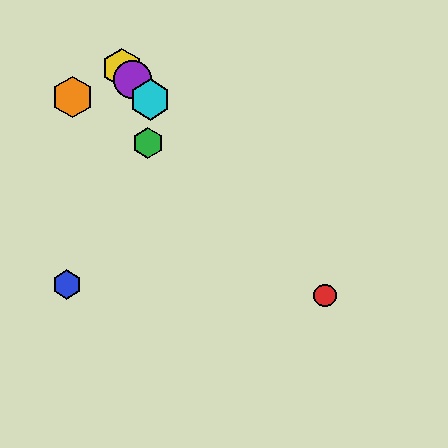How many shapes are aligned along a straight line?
4 shapes (the red circle, the yellow hexagon, the purple circle, the cyan hexagon) are aligned along a straight line.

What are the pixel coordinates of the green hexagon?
The green hexagon is at (148, 143).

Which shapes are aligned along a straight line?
The red circle, the yellow hexagon, the purple circle, the cyan hexagon are aligned along a straight line.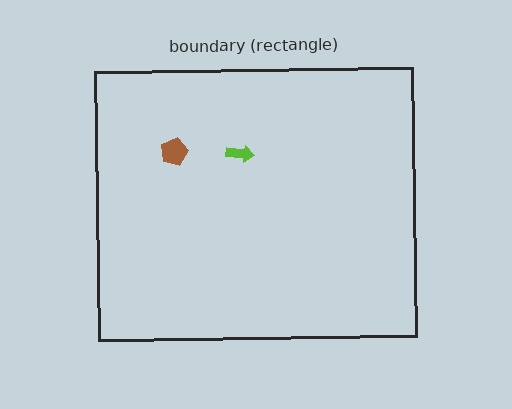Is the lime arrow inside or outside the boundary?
Inside.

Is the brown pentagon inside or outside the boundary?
Inside.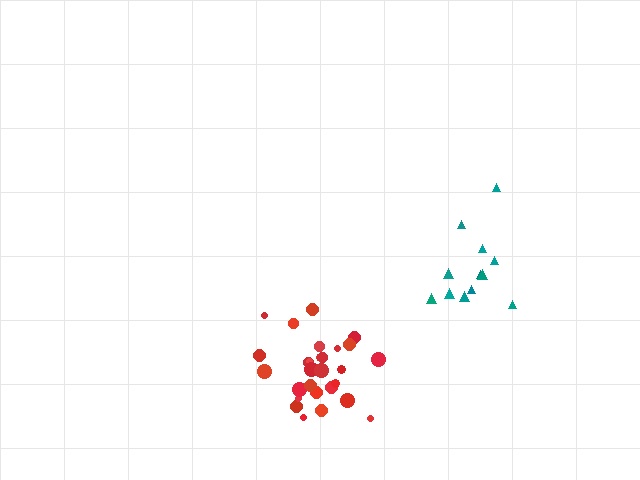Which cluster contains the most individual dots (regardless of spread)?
Red (29).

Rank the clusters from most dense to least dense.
red, teal.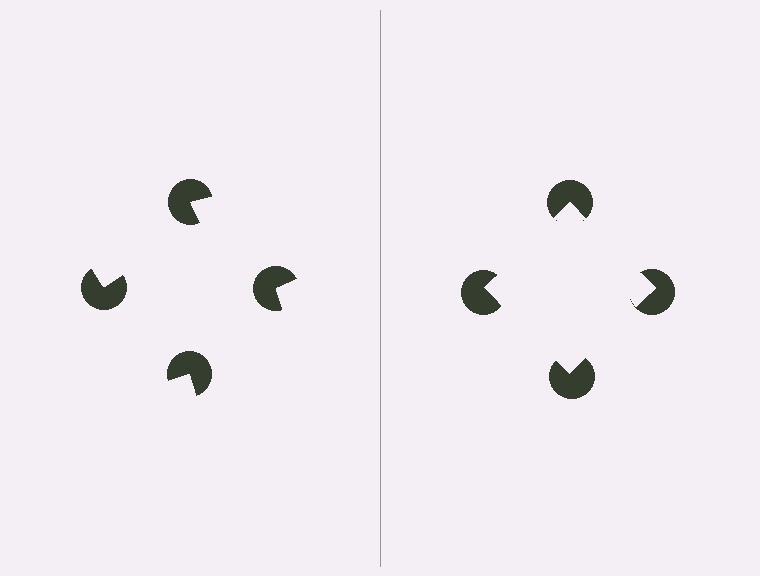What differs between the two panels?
The pac-man discs are positioned identically on both sides; only the wedge orientations differ. On the right they align to a square; on the left they are misaligned.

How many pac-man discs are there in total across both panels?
8 — 4 on each side.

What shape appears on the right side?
An illusory square.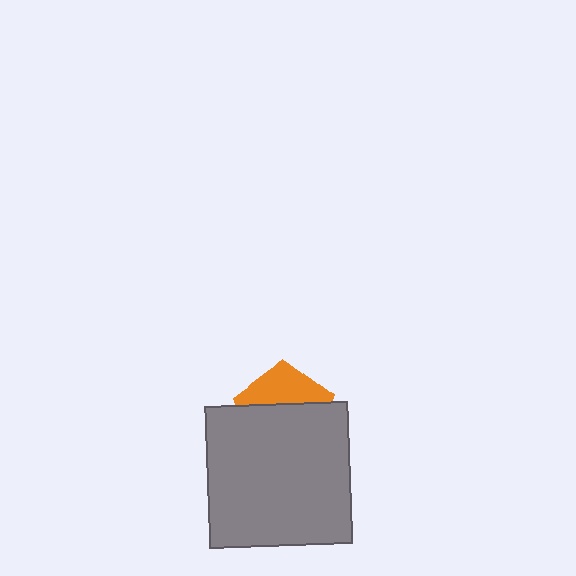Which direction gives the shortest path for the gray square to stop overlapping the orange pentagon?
Moving down gives the shortest separation.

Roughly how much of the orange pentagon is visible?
A small part of it is visible (roughly 37%).